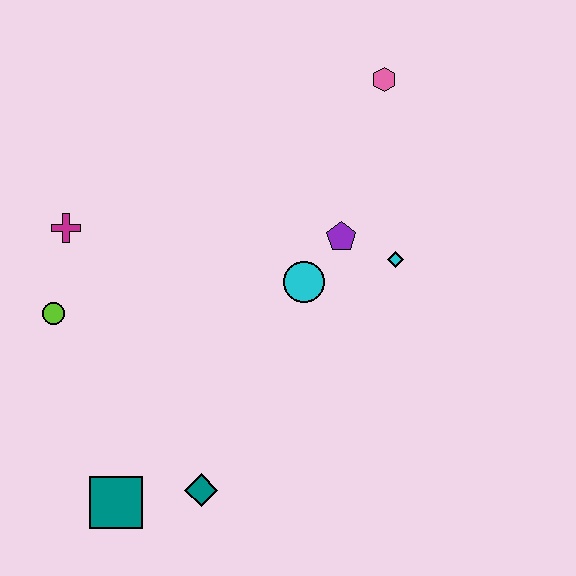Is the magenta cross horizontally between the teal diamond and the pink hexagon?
No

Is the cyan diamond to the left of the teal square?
No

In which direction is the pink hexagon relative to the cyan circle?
The pink hexagon is above the cyan circle.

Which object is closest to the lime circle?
The magenta cross is closest to the lime circle.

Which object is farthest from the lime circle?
The pink hexagon is farthest from the lime circle.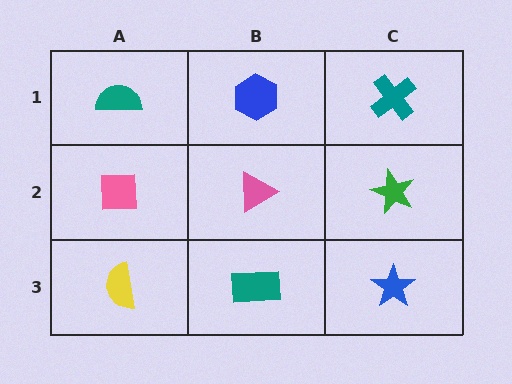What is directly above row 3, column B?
A pink triangle.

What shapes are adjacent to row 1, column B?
A pink triangle (row 2, column B), a teal semicircle (row 1, column A), a teal cross (row 1, column C).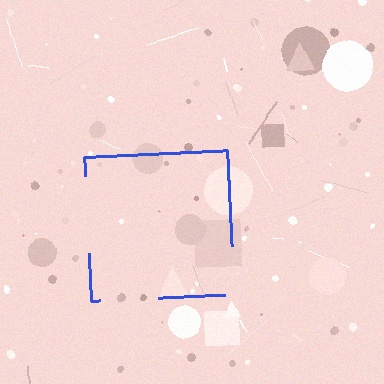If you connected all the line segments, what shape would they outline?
They would outline a square.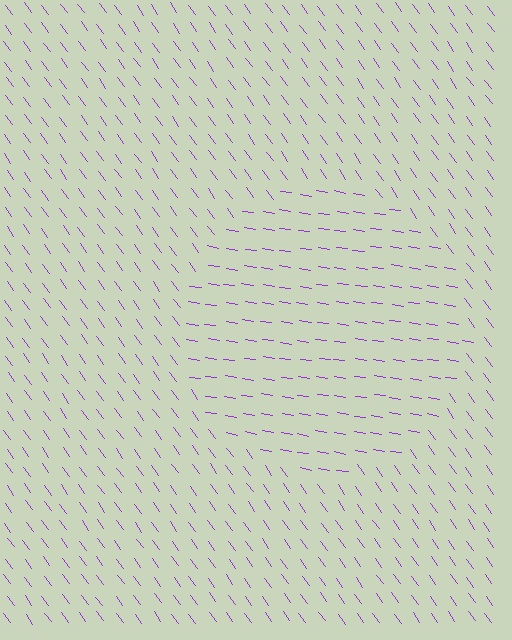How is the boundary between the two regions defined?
The boundary is defined purely by a change in line orientation (approximately 45 degrees difference). All lines are the same color and thickness.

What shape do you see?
I see a circle.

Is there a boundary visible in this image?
Yes, there is a texture boundary formed by a change in line orientation.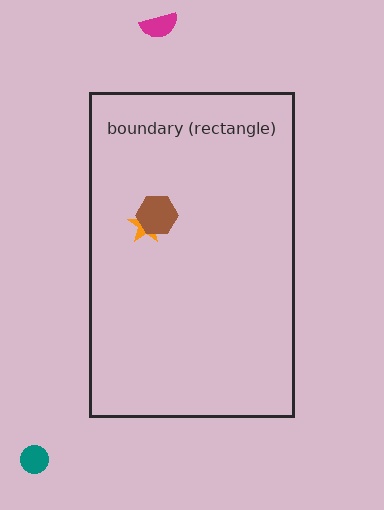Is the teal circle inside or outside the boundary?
Outside.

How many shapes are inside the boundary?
2 inside, 2 outside.